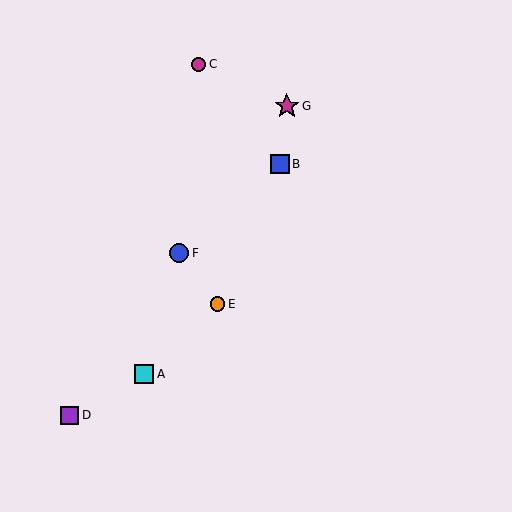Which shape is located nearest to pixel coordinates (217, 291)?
The orange circle (labeled E) at (217, 304) is nearest to that location.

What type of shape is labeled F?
Shape F is a blue circle.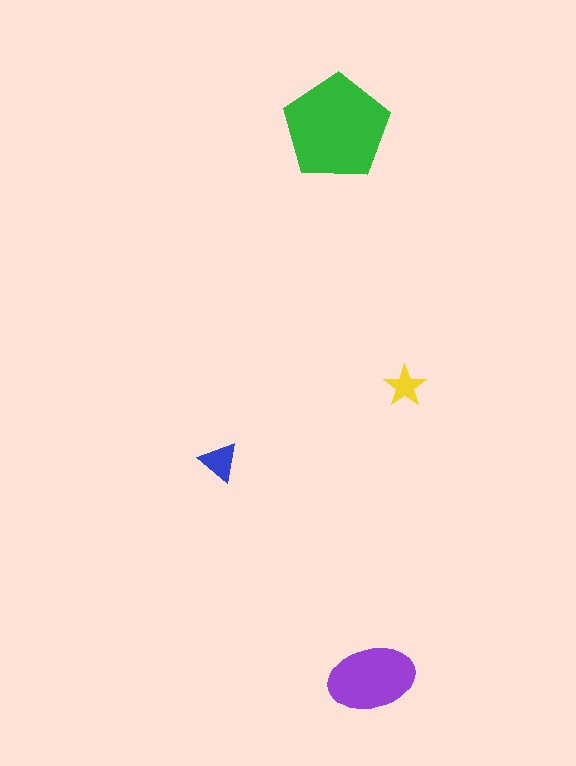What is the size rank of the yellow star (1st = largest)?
4th.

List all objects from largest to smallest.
The green pentagon, the purple ellipse, the blue triangle, the yellow star.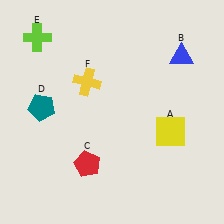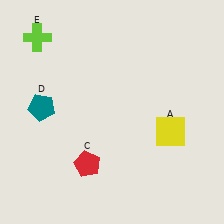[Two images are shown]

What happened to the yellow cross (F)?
The yellow cross (F) was removed in Image 2. It was in the top-left area of Image 1.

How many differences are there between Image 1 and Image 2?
There are 2 differences between the two images.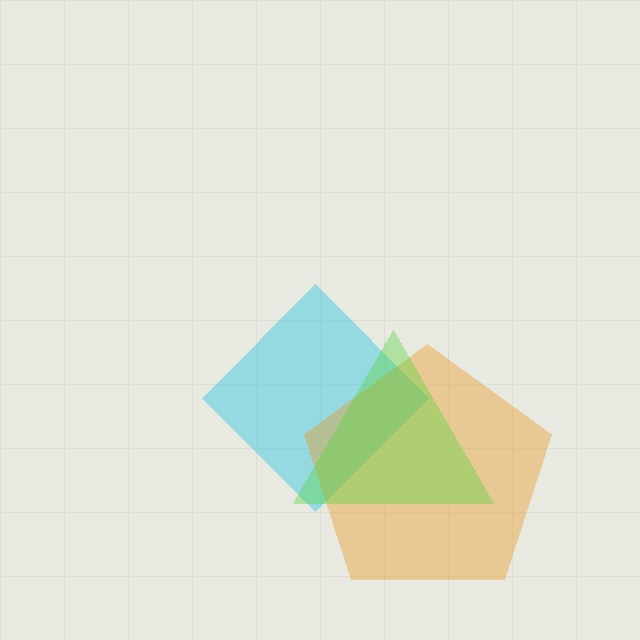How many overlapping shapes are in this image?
There are 3 overlapping shapes in the image.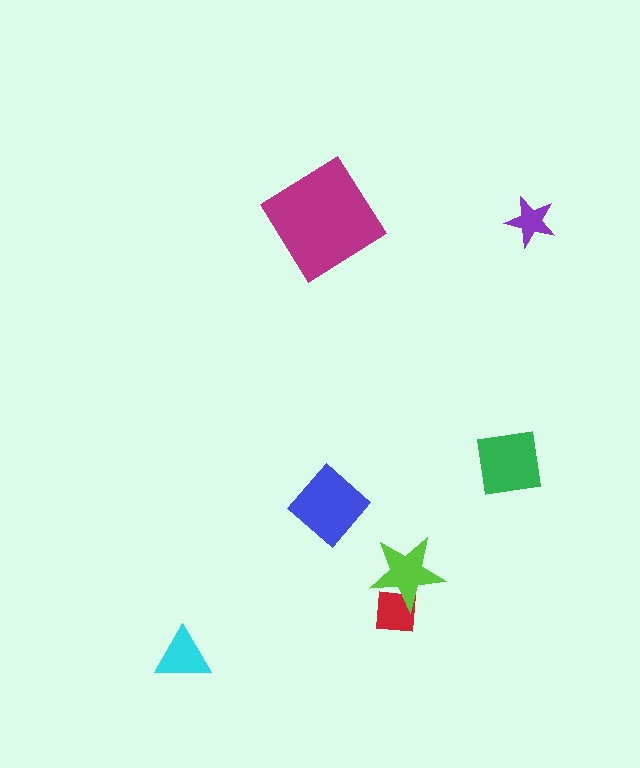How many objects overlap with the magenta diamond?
0 objects overlap with the magenta diamond.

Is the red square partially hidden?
Yes, it is partially covered by another shape.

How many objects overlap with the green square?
0 objects overlap with the green square.